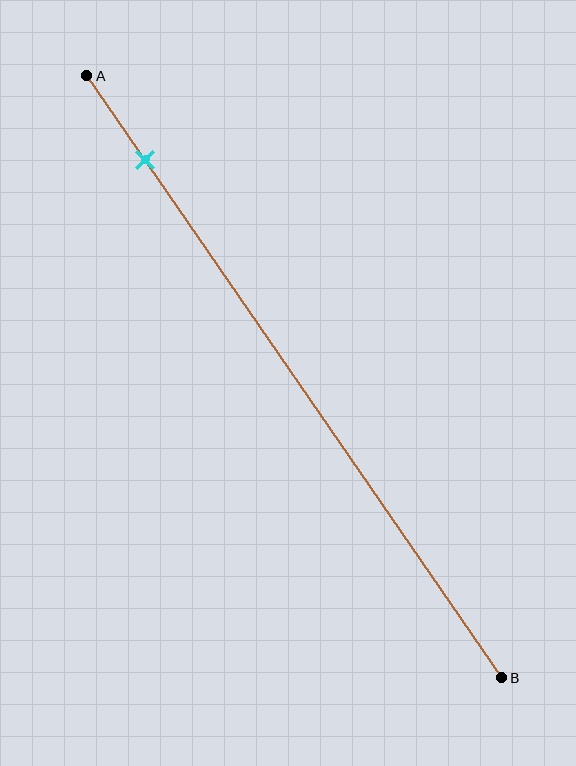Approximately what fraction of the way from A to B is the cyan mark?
The cyan mark is approximately 15% of the way from A to B.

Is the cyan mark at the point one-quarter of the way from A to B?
No, the mark is at about 15% from A, not at the 25% one-quarter point.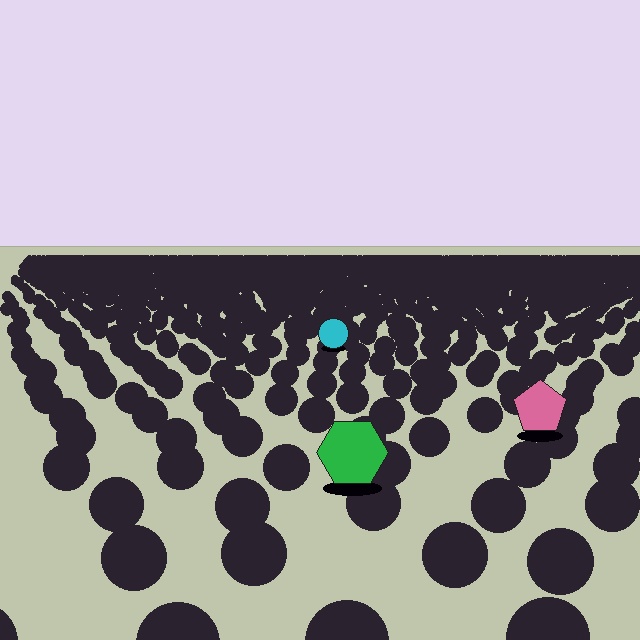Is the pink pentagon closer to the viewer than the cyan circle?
Yes. The pink pentagon is closer — you can tell from the texture gradient: the ground texture is coarser near it.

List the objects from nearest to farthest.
From nearest to farthest: the green hexagon, the pink pentagon, the cyan circle.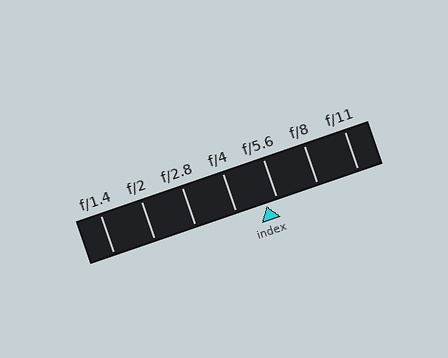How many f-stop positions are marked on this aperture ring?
There are 7 f-stop positions marked.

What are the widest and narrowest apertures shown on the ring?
The widest aperture shown is f/1.4 and the narrowest is f/11.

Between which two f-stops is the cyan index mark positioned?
The index mark is between f/4 and f/5.6.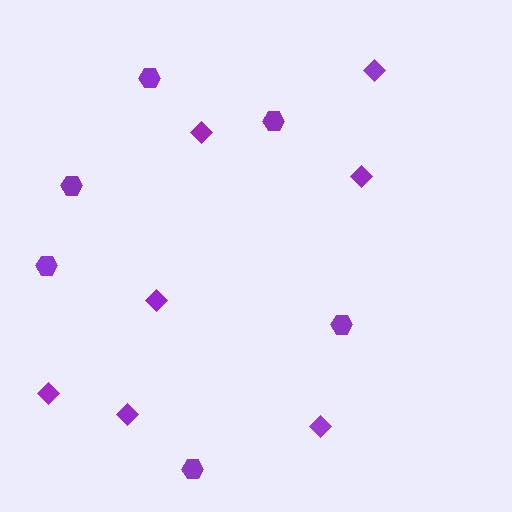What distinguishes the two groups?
There are 2 groups: one group of diamonds (7) and one group of hexagons (6).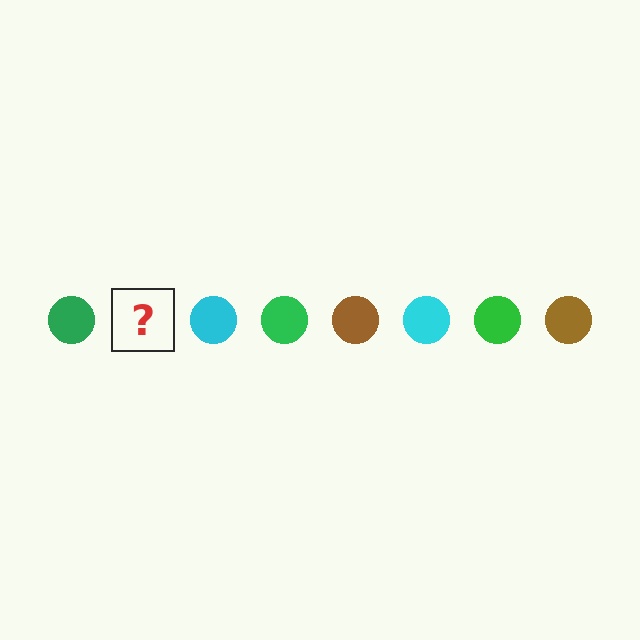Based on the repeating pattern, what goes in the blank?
The blank should be a brown circle.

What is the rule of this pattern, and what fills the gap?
The rule is that the pattern cycles through green, brown, cyan circles. The gap should be filled with a brown circle.